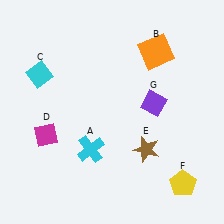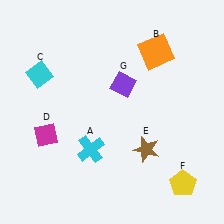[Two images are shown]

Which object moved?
The purple diamond (G) moved left.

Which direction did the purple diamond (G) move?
The purple diamond (G) moved left.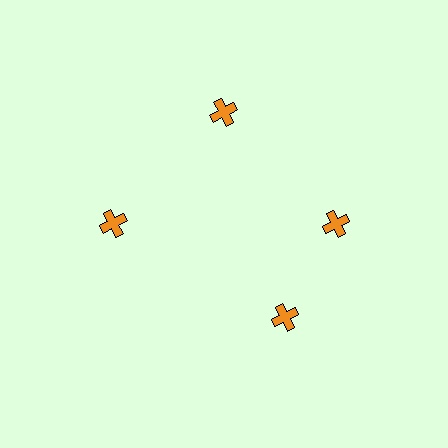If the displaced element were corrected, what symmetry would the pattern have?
It would have 4-fold rotational symmetry — the pattern would map onto itself every 90 degrees.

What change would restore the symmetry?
The symmetry would be restored by rotating it back into even spacing with its neighbors so that all 4 crosses sit at equal angles and equal distance from the center.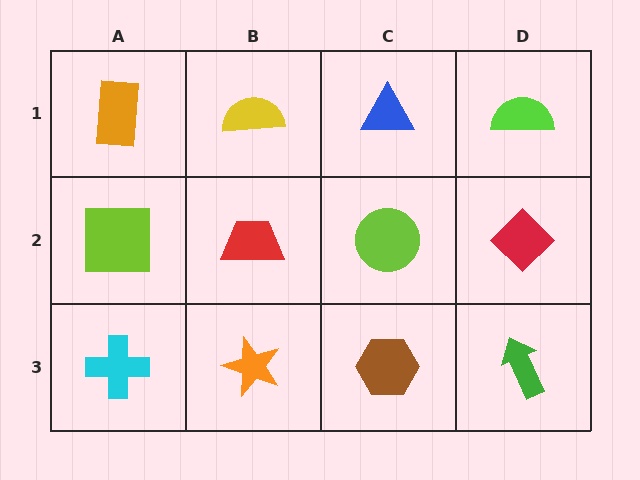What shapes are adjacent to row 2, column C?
A blue triangle (row 1, column C), a brown hexagon (row 3, column C), a red trapezoid (row 2, column B), a red diamond (row 2, column D).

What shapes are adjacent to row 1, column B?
A red trapezoid (row 2, column B), an orange rectangle (row 1, column A), a blue triangle (row 1, column C).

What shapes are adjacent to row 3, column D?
A red diamond (row 2, column D), a brown hexagon (row 3, column C).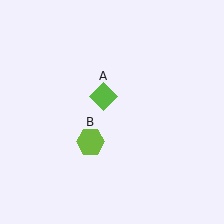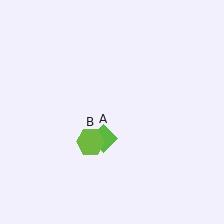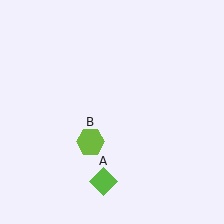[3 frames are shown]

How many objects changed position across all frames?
1 object changed position: lime diamond (object A).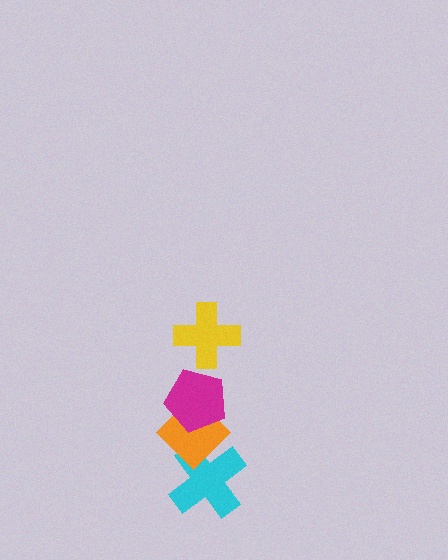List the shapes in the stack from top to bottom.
From top to bottom: the yellow cross, the magenta pentagon, the orange diamond, the cyan cross.